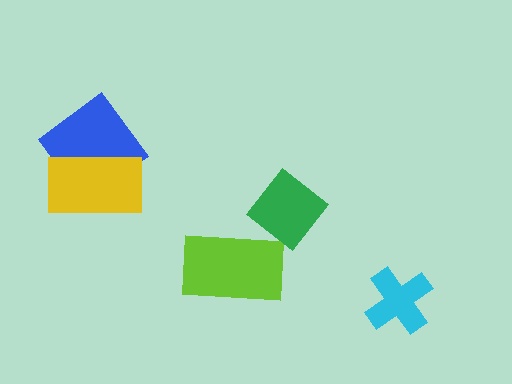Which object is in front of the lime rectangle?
The green diamond is in front of the lime rectangle.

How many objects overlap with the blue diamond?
1 object overlaps with the blue diamond.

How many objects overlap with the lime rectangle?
1 object overlaps with the lime rectangle.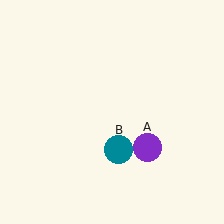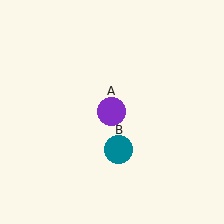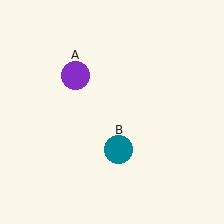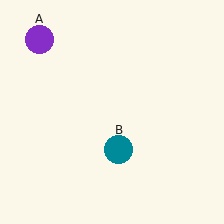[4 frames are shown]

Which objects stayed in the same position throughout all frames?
Teal circle (object B) remained stationary.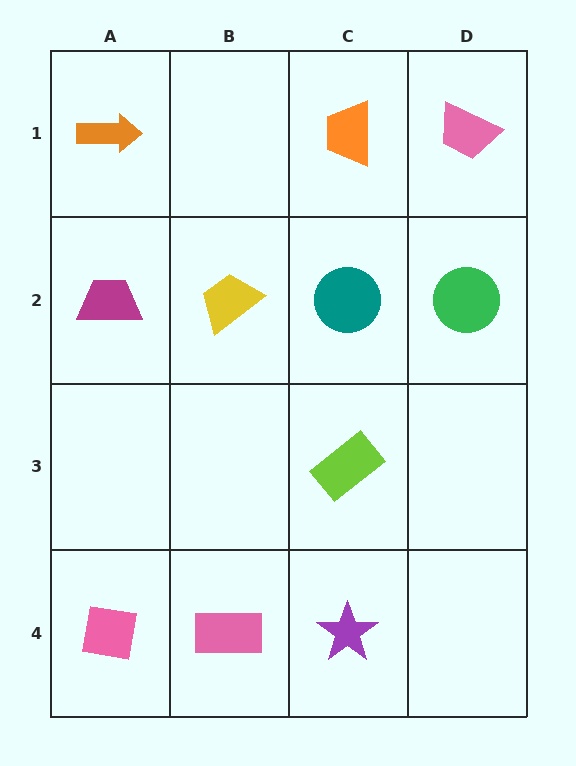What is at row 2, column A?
A magenta trapezoid.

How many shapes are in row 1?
3 shapes.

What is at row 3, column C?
A lime rectangle.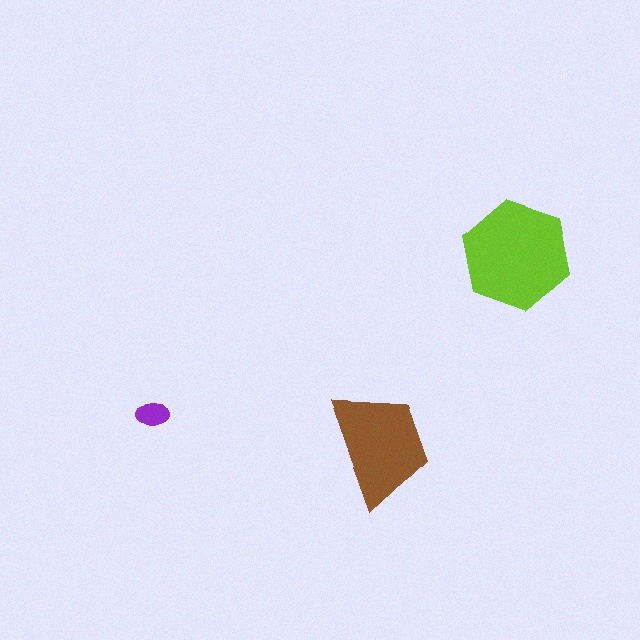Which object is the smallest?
The purple ellipse.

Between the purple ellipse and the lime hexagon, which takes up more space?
The lime hexagon.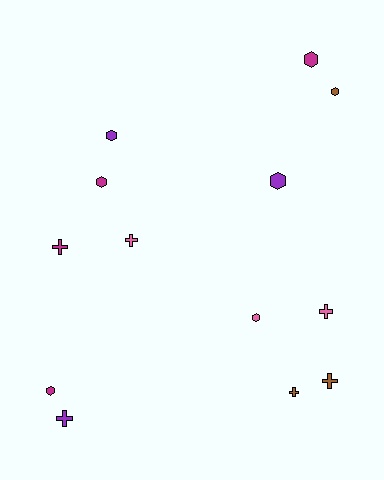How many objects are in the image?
There are 13 objects.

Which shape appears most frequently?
Hexagon, with 7 objects.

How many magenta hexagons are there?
There are 3 magenta hexagons.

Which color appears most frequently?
Magenta, with 4 objects.